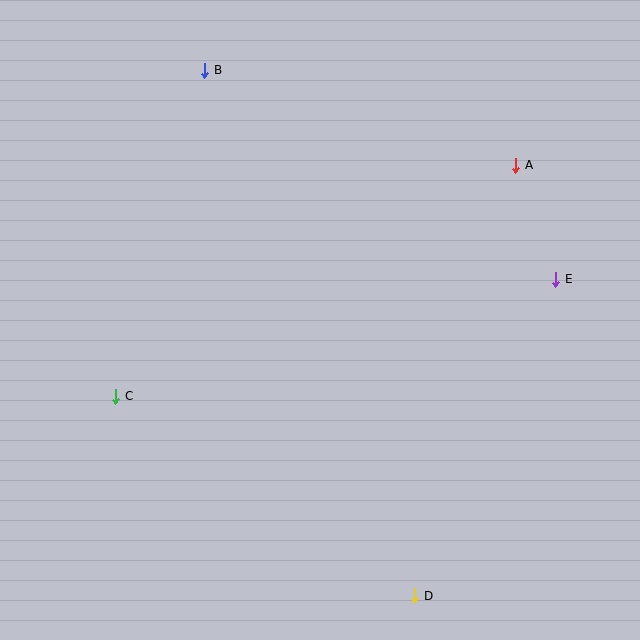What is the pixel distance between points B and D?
The distance between B and D is 566 pixels.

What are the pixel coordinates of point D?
Point D is at (415, 596).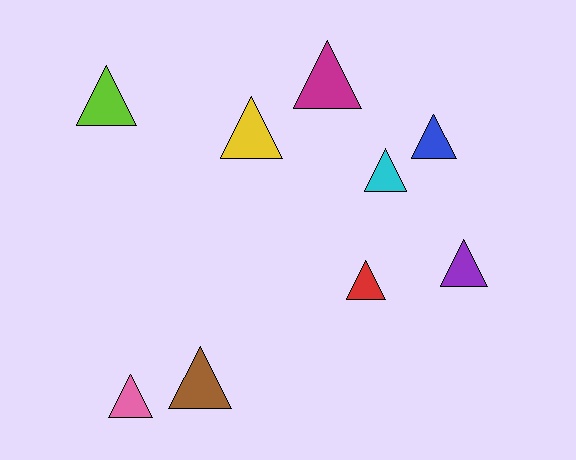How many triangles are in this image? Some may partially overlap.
There are 9 triangles.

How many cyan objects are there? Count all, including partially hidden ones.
There is 1 cyan object.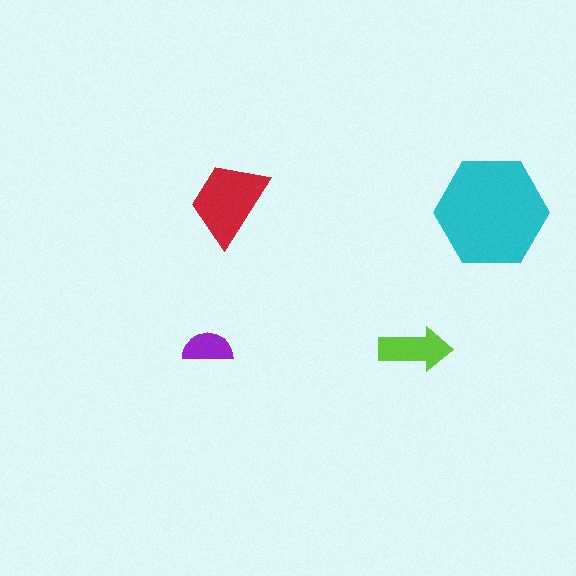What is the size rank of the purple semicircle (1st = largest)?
4th.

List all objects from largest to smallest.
The cyan hexagon, the red trapezoid, the lime arrow, the purple semicircle.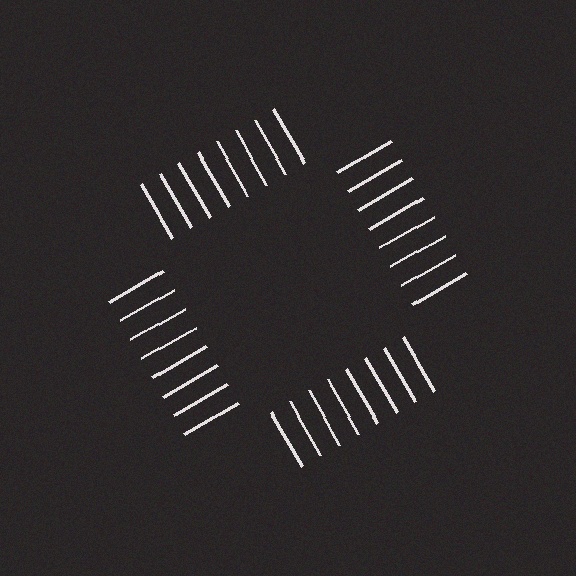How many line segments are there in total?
32 — 8 along each of the 4 edges.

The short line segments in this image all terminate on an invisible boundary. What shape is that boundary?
An illusory square — the line segments terminate on its edges but no continuous stroke is drawn.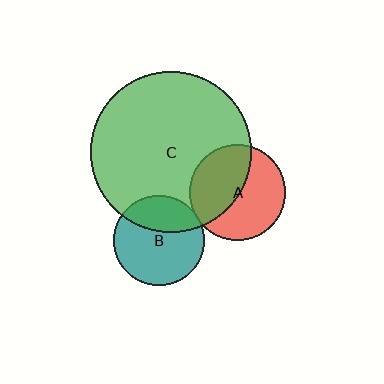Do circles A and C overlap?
Yes.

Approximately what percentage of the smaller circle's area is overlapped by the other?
Approximately 45%.